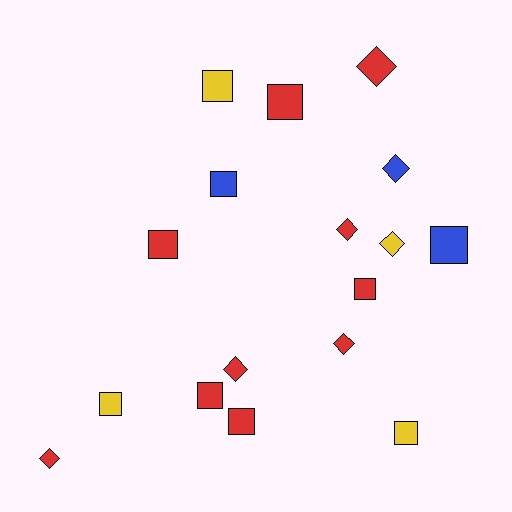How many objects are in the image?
There are 17 objects.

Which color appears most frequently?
Red, with 10 objects.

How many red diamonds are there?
There are 5 red diamonds.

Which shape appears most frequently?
Square, with 10 objects.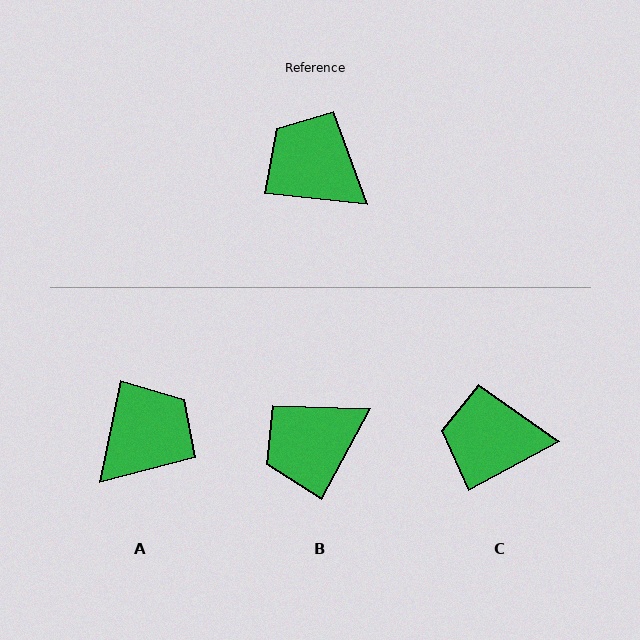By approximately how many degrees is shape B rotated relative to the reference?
Approximately 68 degrees counter-clockwise.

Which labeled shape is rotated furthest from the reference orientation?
A, about 95 degrees away.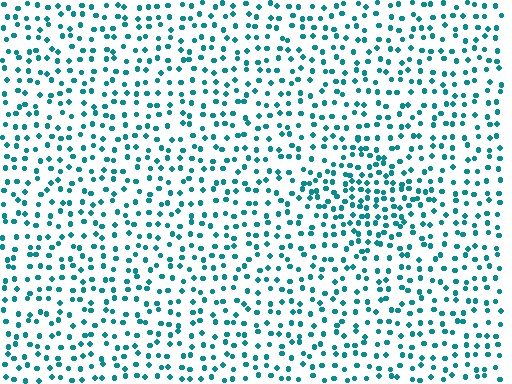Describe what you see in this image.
The image contains small teal elements arranged at two different densities. A diamond-shaped region is visible where the elements are more densely packed than the surrounding area.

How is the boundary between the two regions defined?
The boundary is defined by a change in element density (approximately 1.7x ratio). All elements are the same color, size, and shape.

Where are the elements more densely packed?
The elements are more densely packed inside the diamond boundary.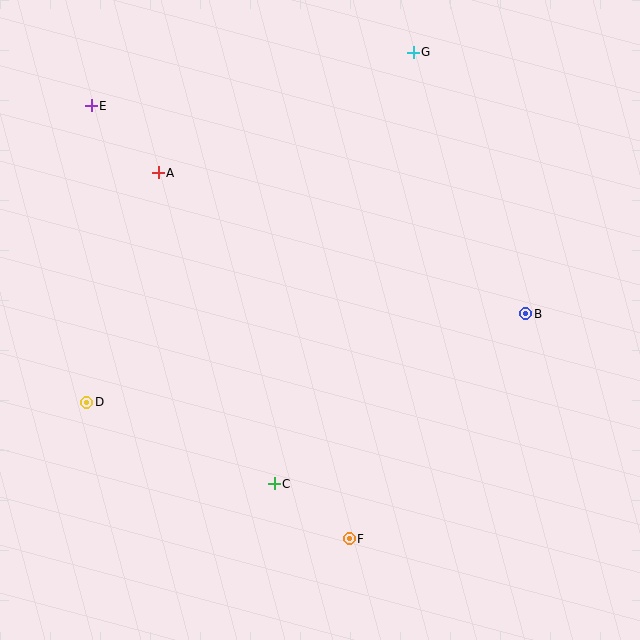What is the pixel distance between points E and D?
The distance between E and D is 297 pixels.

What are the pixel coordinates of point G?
Point G is at (413, 52).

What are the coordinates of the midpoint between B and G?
The midpoint between B and G is at (470, 183).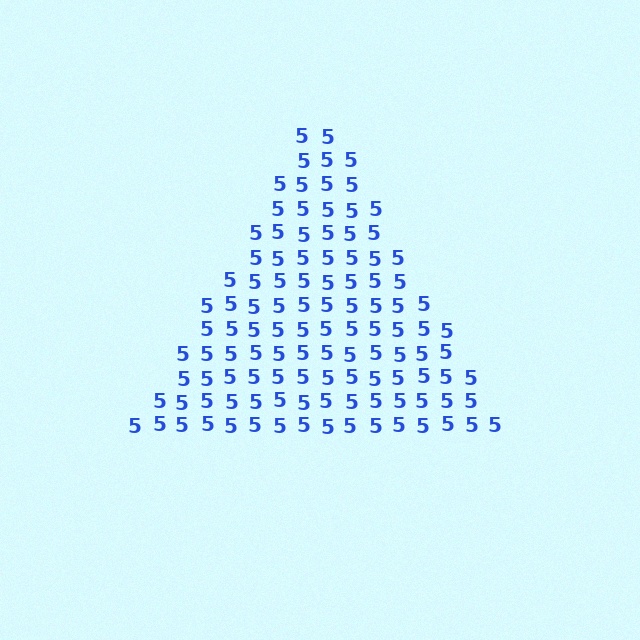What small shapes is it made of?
It is made of small digit 5's.